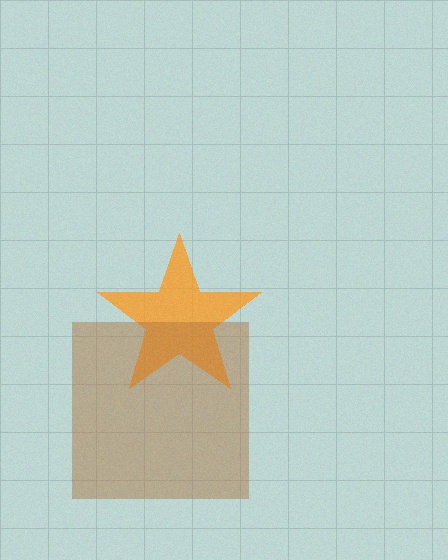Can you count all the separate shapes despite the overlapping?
Yes, there are 2 separate shapes.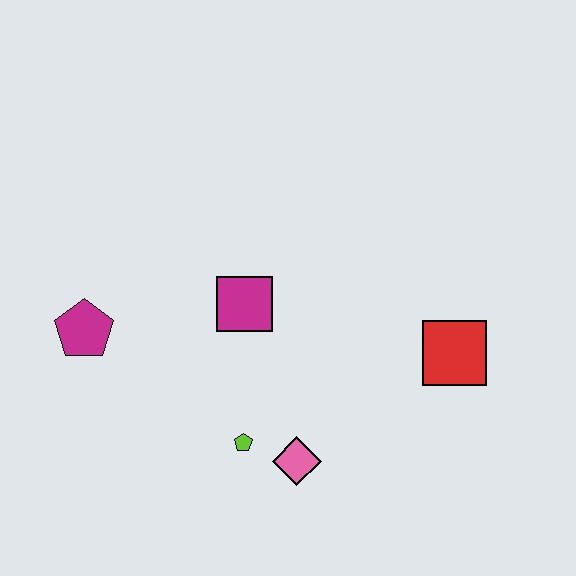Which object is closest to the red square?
The pink diamond is closest to the red square.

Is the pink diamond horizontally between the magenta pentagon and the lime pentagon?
No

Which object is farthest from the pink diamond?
The magenta pentagon is farthest from the pink diamond.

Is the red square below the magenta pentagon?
Yes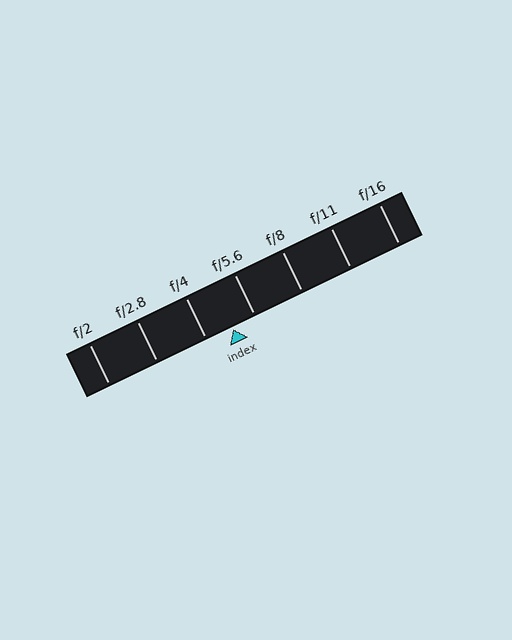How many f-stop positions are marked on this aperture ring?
There are 7 f-stop positions marked.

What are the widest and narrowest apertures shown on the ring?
The widest aperture shown is f/2 and the narrowest is f/16.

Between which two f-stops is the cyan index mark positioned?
The index mark is between f/4 and f/5.6.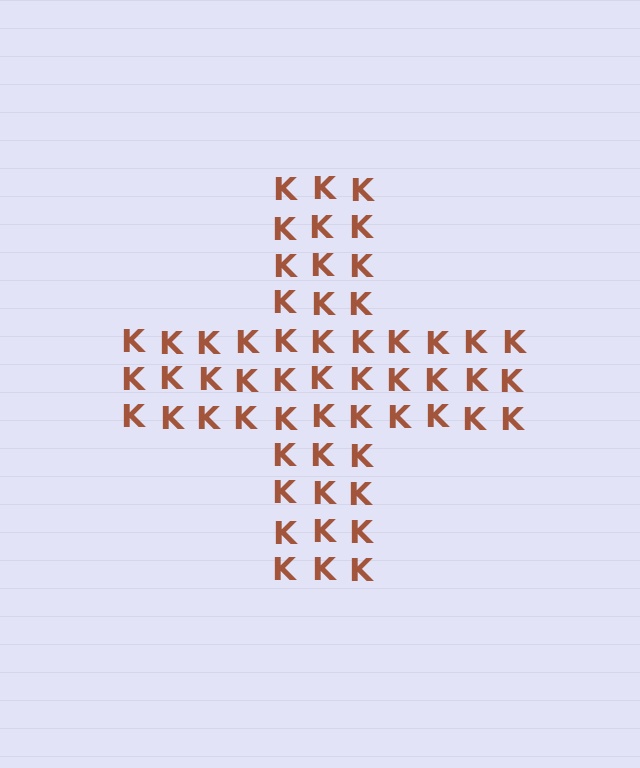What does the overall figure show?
The overall figure shows a cross.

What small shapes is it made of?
It is made of small letter K's.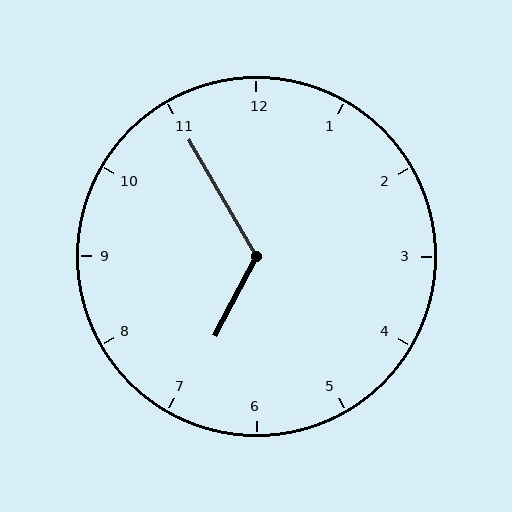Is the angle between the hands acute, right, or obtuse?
It is obtuse.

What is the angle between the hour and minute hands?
Approximately 122 degrees.